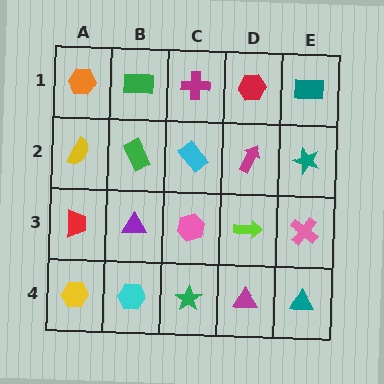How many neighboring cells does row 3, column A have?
3.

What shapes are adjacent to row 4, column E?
A pink cross (row 3, column E), a magenta triangle (row 4, column D).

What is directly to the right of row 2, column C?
A magenta arrow.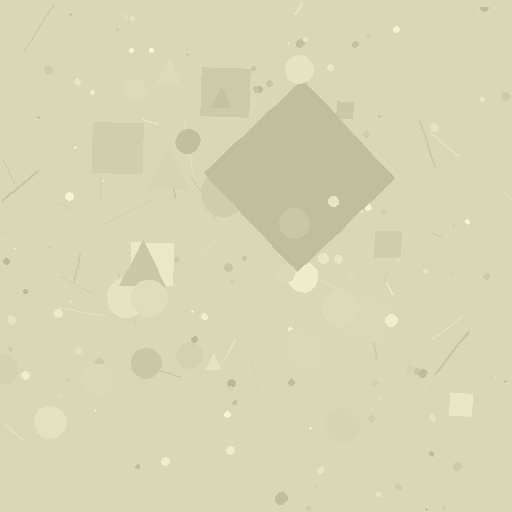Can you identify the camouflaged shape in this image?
The camouflaged shape is a diamond.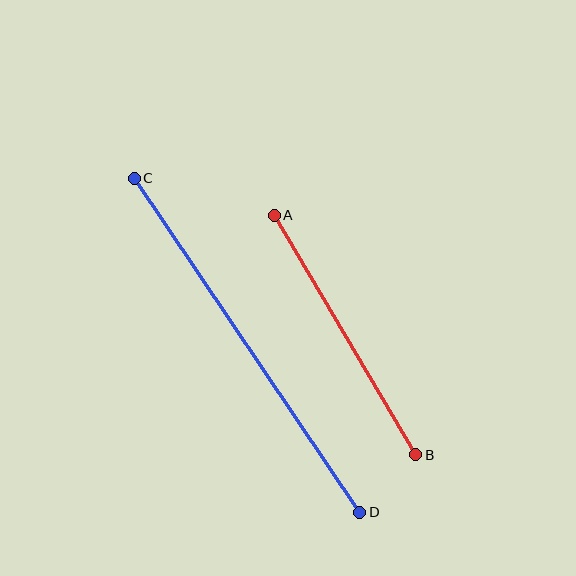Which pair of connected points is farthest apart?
Points C and D are farthest apart.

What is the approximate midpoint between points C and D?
The midpoint is at approximately (247, 345) pixels.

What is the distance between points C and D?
The distance is approximately 403 pixels.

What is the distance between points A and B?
The distance is approximately 278 pixels.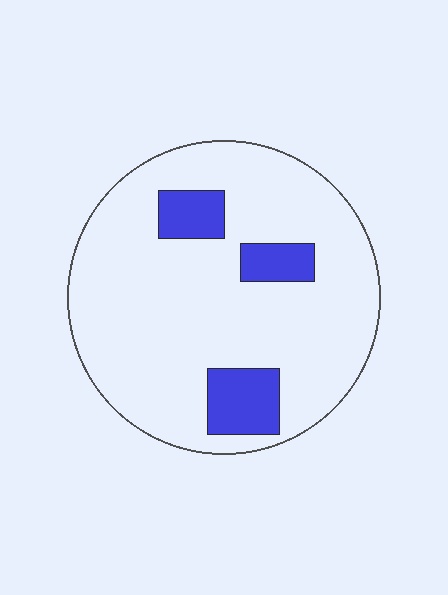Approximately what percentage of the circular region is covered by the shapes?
Approximately 15%.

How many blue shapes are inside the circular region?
3.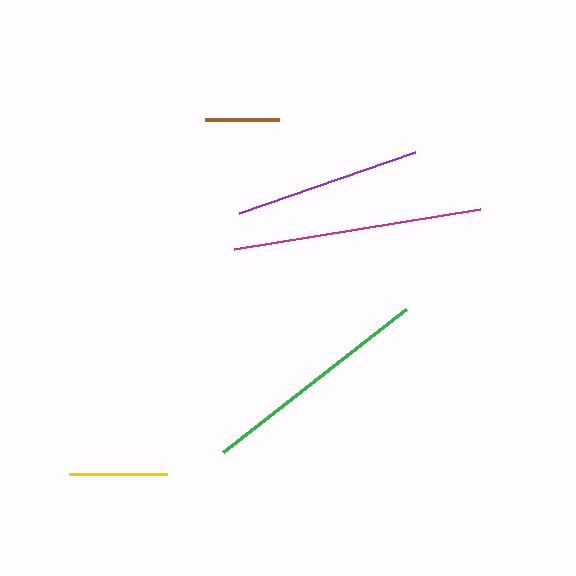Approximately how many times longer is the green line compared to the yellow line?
The green line is approximately 2.4 times the length of the yellow line.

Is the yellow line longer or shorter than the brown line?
The yellow line is longer than the brown line.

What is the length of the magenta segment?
The magenta segment is approximately 249 pixels long.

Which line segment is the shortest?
The brown line is the shortest at approximately 74 pixels.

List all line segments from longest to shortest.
From longest to shortest: magenta, green, purple, yellow, brown.